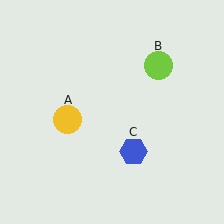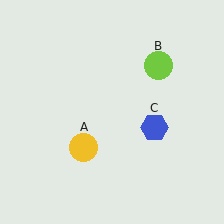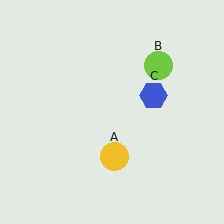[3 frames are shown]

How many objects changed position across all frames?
2 objects changed position: yellow circle (object A), blue hexagon (object C).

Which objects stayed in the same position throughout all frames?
Lime circle (object B) remained stationary.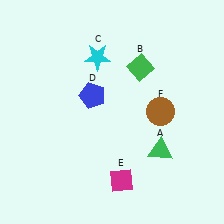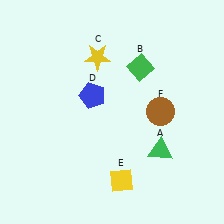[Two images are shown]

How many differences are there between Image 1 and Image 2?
There are 2 differences between the two images.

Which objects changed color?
C changed from cyan to yellow. E changed from magenta to yellow.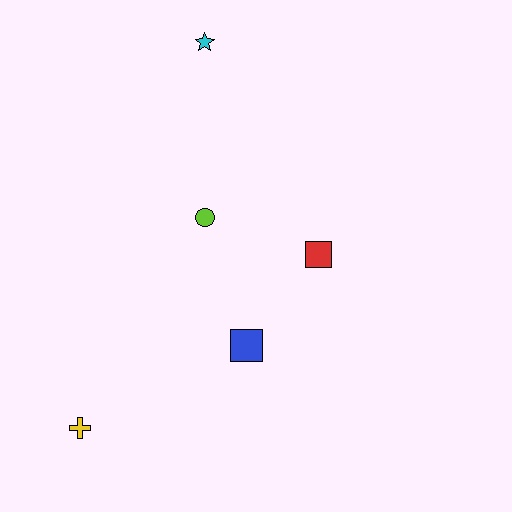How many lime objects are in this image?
There is 1 lime object.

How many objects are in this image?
There are 5 objects.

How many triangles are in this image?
There are no triangles.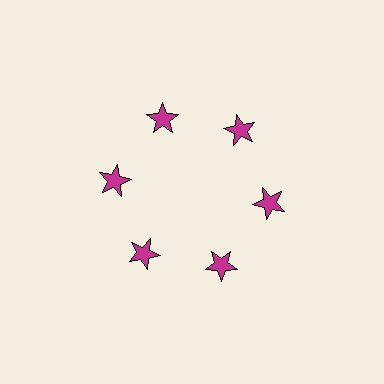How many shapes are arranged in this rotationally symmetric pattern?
There are 6 shapes, arranged in 6 groups of 1.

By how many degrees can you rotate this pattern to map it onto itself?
The pattern maps onto itself every 60 degrees of rotation.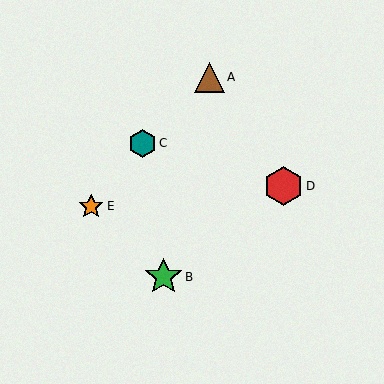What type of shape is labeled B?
Shape B is a green star.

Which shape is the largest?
The red hexagon (labeled D) is the largest.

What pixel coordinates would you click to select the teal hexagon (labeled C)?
Click at (142, 143) to select the teal hexagon C.